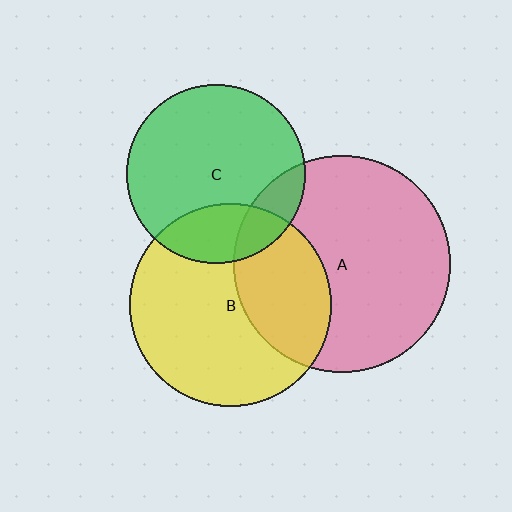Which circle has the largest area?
Circle A (pink).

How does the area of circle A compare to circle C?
Approximately 1.5 times.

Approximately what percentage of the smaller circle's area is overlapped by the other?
Approximately 35%.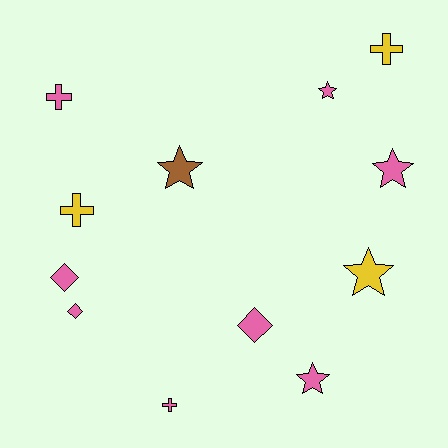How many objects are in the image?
There are 12 objects.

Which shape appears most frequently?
Star, with 5 objects.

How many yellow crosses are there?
There are 2 yellow crosses.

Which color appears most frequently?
Pink, with 8 objects.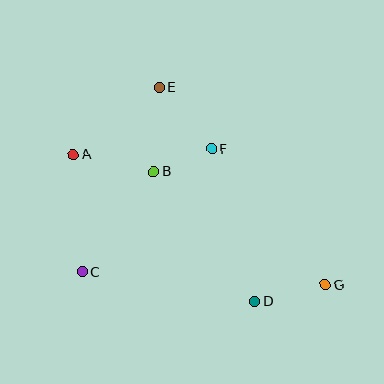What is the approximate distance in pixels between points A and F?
The distance between A and F is approximately 138 pixels.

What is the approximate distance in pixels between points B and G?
The distance between B and G is approximately 205 pixels.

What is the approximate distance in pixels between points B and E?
The distance between B and E is approximately 84 pixels.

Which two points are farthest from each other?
Points A and G are farthest from each other.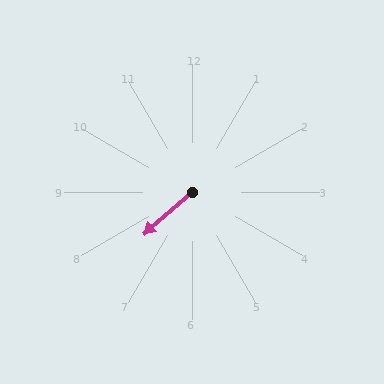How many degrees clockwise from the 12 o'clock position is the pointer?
Approximately 229 degrees.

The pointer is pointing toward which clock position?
Roughly 8 o'clock.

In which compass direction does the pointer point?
Southwest.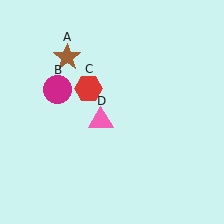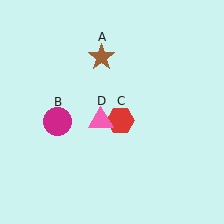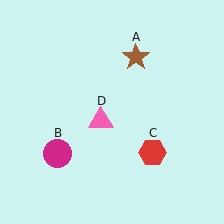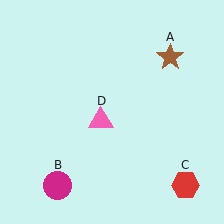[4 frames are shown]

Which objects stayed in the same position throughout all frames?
Pink triangle (object D) remained stationary.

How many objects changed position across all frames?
3 objects changed position: brown star (object A), magenta circle (object B), red hexagon (object C).